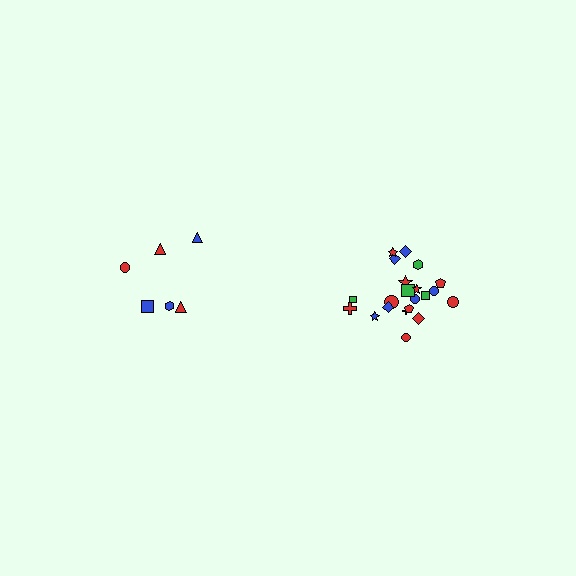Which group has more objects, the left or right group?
The right group.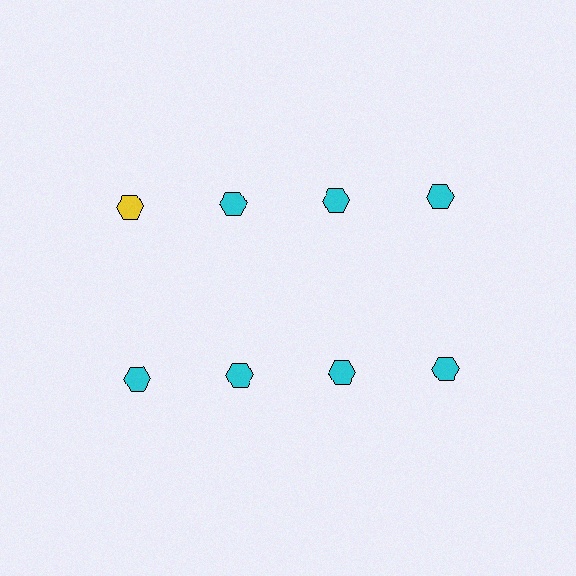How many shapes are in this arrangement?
There are 8 shapes arranged in a grid pattern.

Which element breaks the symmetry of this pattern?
The yellow hexagon in the top row, leftmost column breaks the symmetry. All other shapes are cyan hexagons.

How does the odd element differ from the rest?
It has a different color: yellow instead of cyan.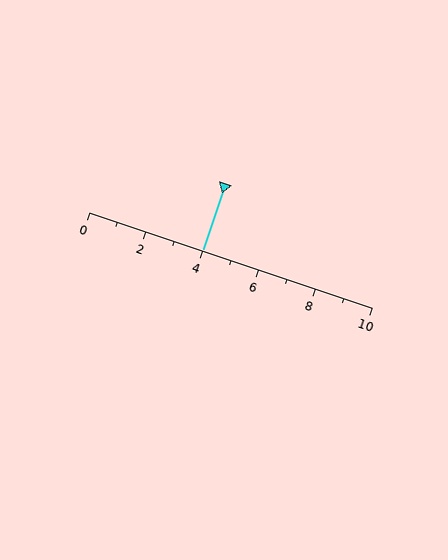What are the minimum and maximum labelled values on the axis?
The axis runs from 0 to 10.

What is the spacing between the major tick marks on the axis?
The major ticks are spaced 2 apart.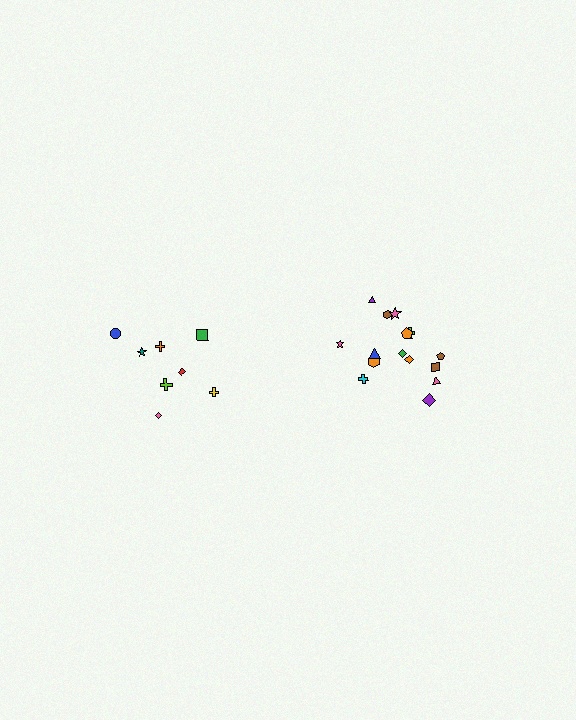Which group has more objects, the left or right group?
The right group.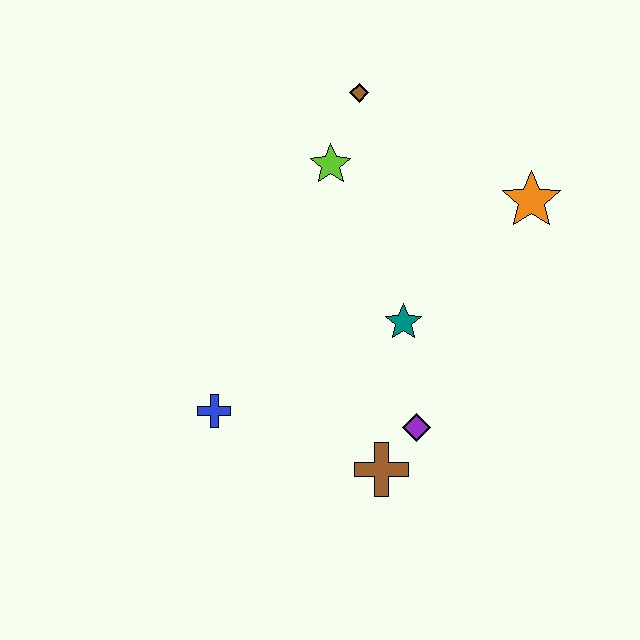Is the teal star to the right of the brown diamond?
Yes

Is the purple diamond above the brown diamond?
No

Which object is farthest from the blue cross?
The orange star is farthest from the blue cross.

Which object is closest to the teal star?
The purple diamond is closest to the teal star.